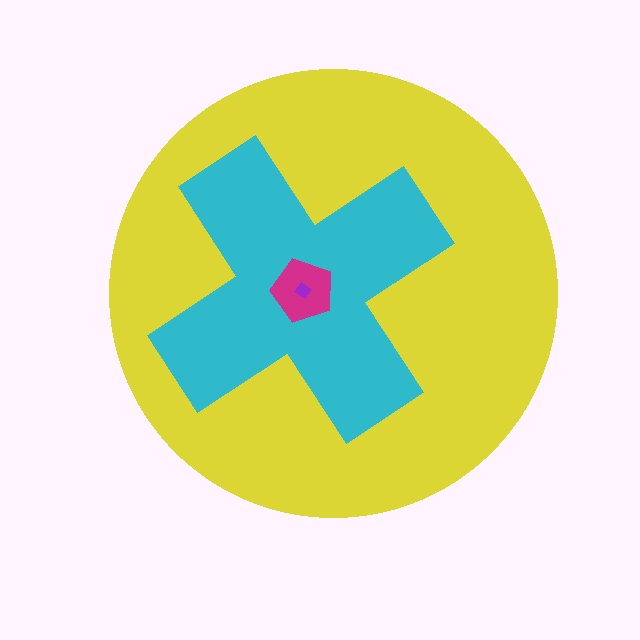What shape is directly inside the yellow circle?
The cyan cross.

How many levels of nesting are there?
4.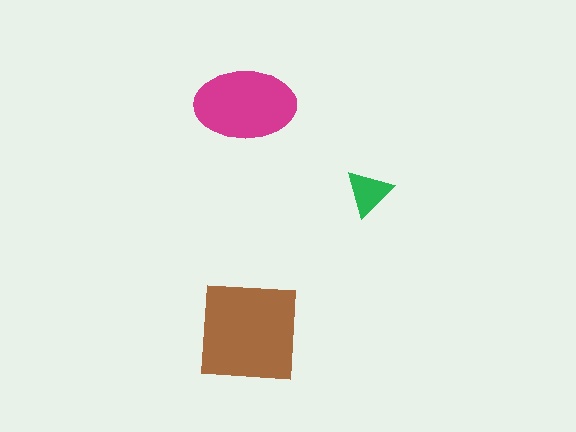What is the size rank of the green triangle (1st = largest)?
3rd.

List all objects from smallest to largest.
The green triangle, the magenta ellipse, the brown square.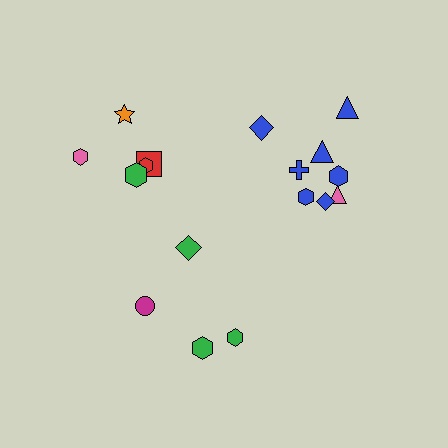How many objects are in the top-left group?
There are 5 objects.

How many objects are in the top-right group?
There are 8 objects.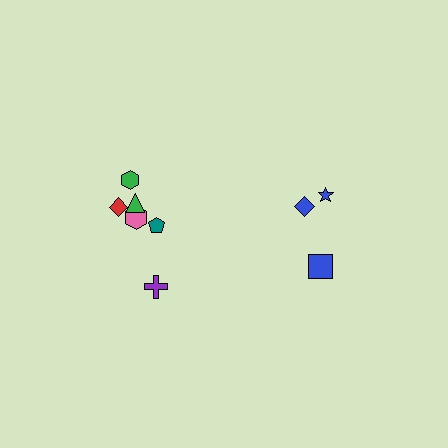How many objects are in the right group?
There are 3 objects.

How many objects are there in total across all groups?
There are 9 objects.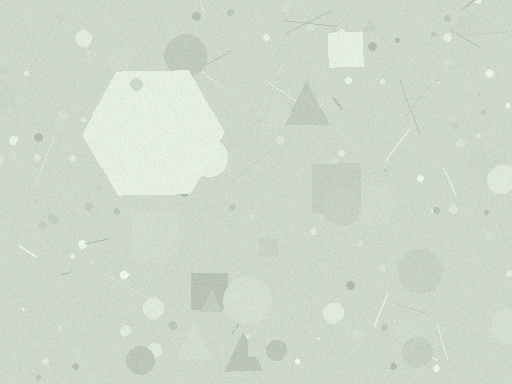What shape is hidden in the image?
A hexagon is hidden in the image.